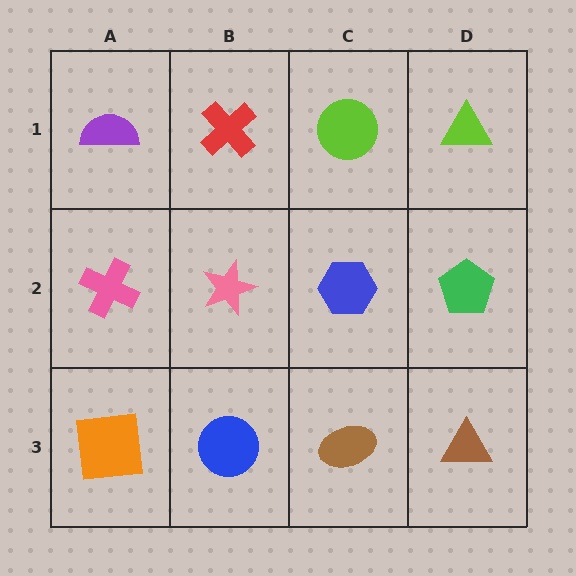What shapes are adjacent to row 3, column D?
A green pentagon (row 2, column D), a brown ellipse (row 3, column C).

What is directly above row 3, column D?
A green pentagon.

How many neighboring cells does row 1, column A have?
2.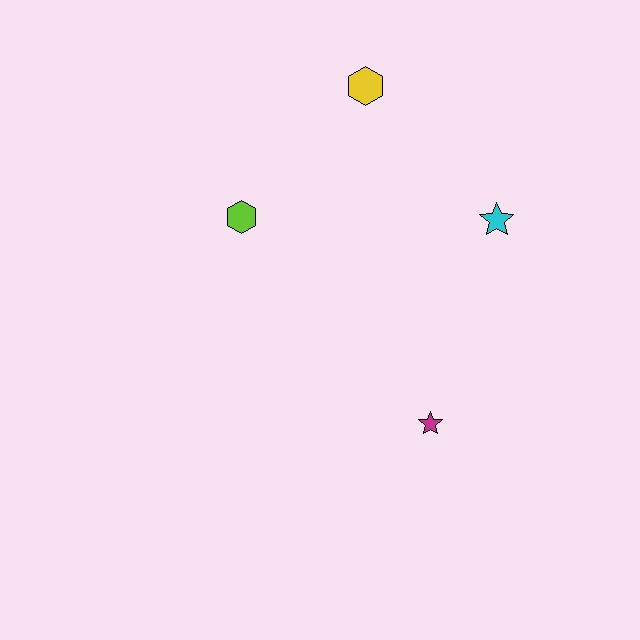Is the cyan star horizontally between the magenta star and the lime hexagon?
No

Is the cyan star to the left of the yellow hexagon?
No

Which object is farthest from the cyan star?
The lime hexagon is farthest from the cyan star.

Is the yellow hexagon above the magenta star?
Yes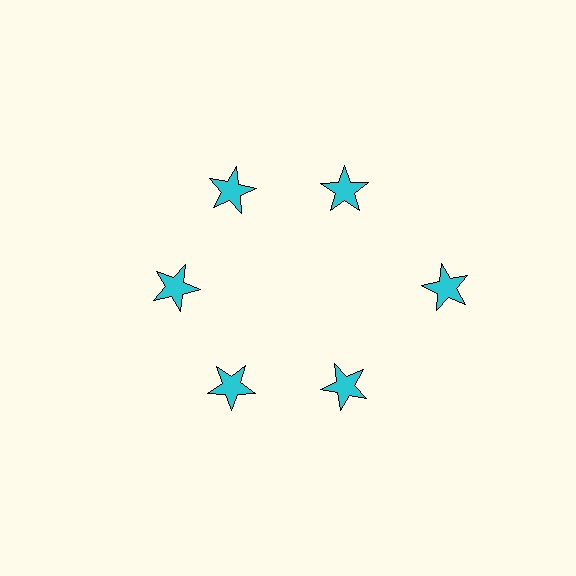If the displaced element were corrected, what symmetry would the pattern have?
It would have 6-fold rotational symmetry — the pattern would map onto itself every 60 degrees.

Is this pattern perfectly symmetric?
No. The 6 cyan stars are arranged in a ring, but one element near the 3 o'clock position is pushed outward from the center, breaking the 6-fold rotational symmetry.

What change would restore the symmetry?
The symmetry would be restored by moving it inward, back onto the ring so that all 6 stars sit at equal angles and equal distance from the center.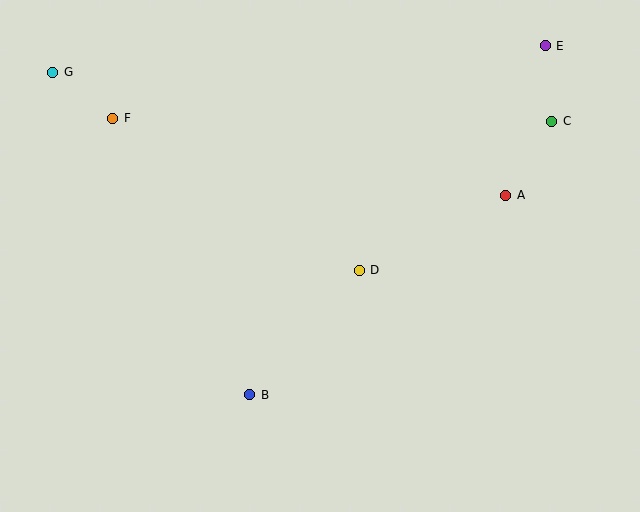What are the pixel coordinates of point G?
Point G is at (53, 72).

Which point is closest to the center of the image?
Point D at (359, 270) is closest to the center.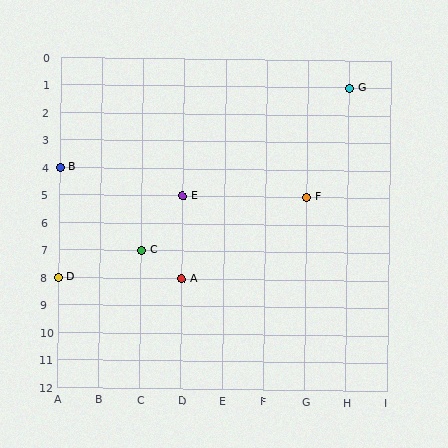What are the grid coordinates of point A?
Point A is at grid coordinates (D, 8).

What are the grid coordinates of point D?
Point D is at grid coordinates (A, 8).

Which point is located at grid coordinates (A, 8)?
Point D is at (A, 8).